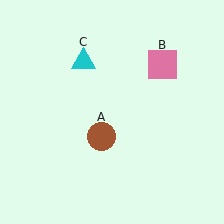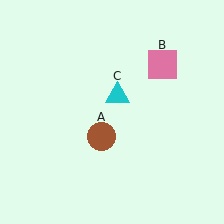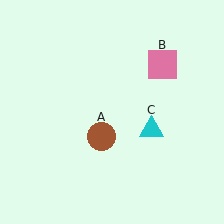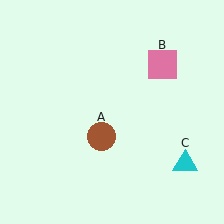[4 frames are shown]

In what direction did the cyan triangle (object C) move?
The cyan triangle (object C) moved down and to the right.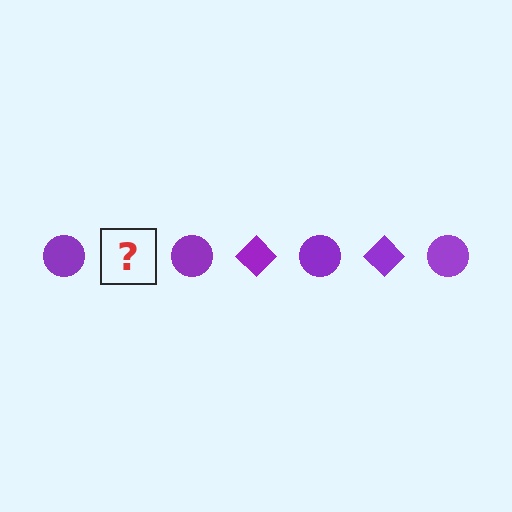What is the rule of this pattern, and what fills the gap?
The rule is that the pattern cycles through circle, diamond shapes in purple. The gap should be filled with a purple diamond.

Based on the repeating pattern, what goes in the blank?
The blank should be a purple diamond.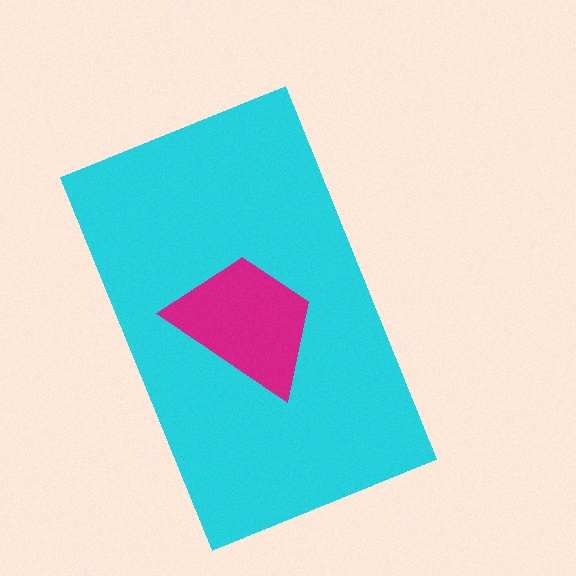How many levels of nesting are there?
2.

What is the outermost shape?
The cyan rectangle.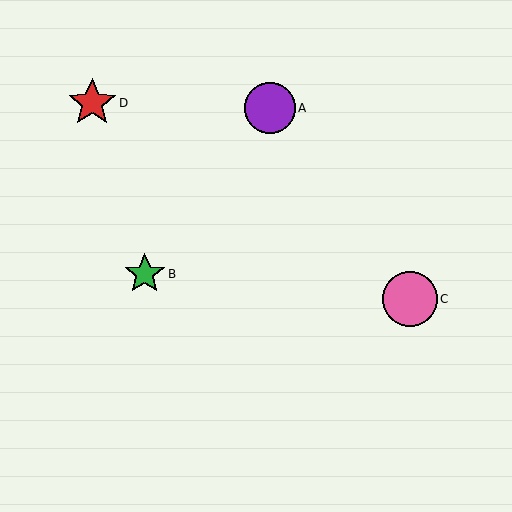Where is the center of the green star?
The center of the green star is at (145, 274).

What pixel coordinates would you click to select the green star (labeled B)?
Click at (145, 274) to select the green star B.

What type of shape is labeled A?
Shape A is a purple circle.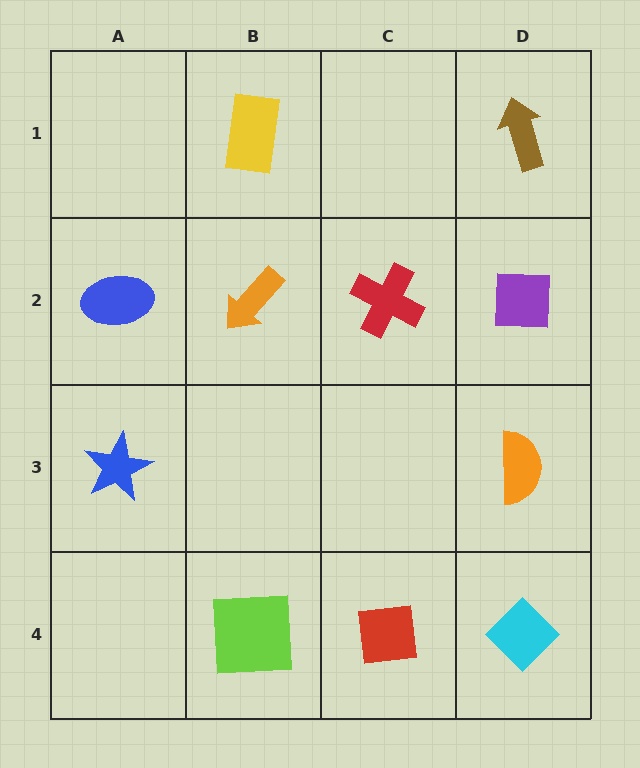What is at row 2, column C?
A red cross.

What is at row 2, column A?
A blue ellipse.